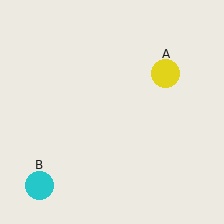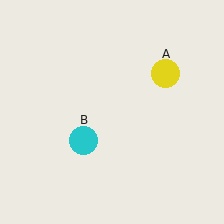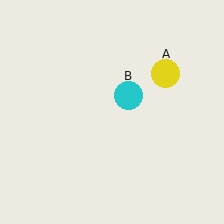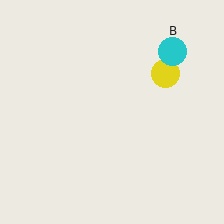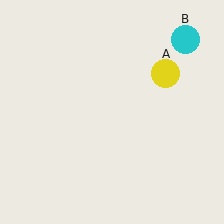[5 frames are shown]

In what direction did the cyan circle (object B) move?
The cyan circle (object B) moved up and to the right.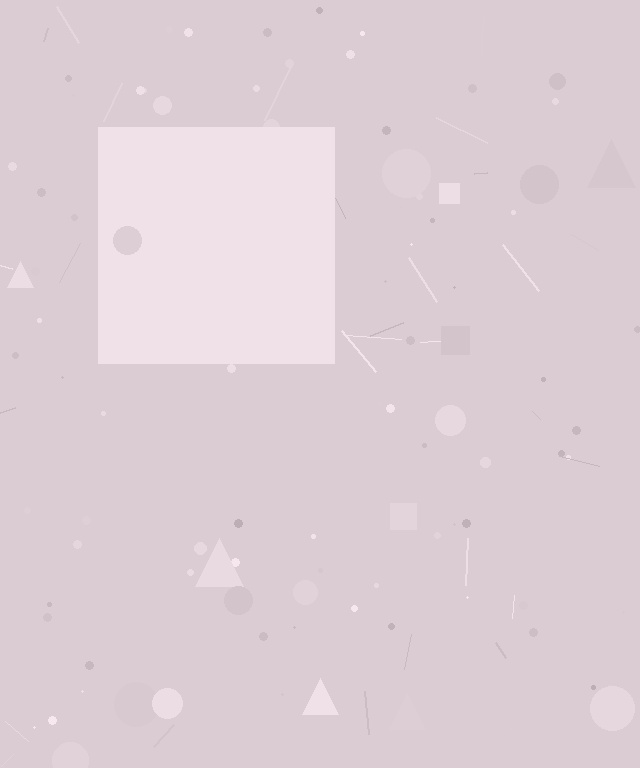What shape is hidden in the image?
A square is hidden in the image.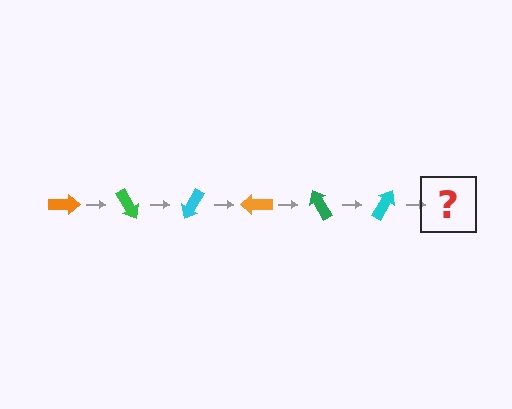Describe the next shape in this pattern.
It should be an orange arrow, rotated 360 degrees from the start.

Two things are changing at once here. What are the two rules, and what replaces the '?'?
The two rules are that it rotates 60 degrees each step and the color cycles through orange, green, and cyan. The '?' should be an orange arrow, rotated 360 degrees from the start.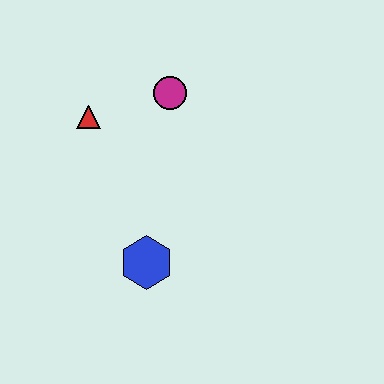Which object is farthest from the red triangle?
The blue hexagon is farthest from the red triangle.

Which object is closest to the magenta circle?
The red triangle is closest to the magenta circle.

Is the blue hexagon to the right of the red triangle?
Yes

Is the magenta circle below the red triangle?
No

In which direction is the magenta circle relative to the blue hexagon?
The magenta circle is above the blue hexagon.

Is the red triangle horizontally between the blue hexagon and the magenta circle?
No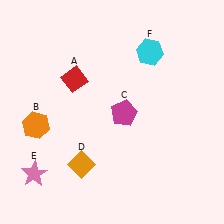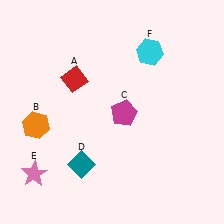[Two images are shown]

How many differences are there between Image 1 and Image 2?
There is 1 difference between the two images.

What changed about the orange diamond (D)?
In Image 1, D is orange. In Image 2, it changed to teal.